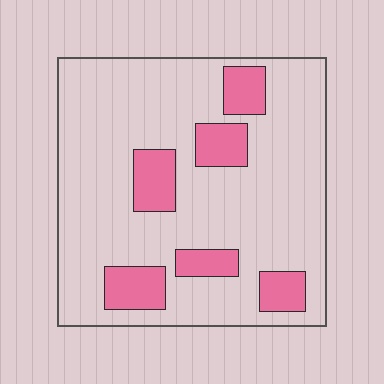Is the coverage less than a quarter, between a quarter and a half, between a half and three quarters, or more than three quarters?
Less than a quarter.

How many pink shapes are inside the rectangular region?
6.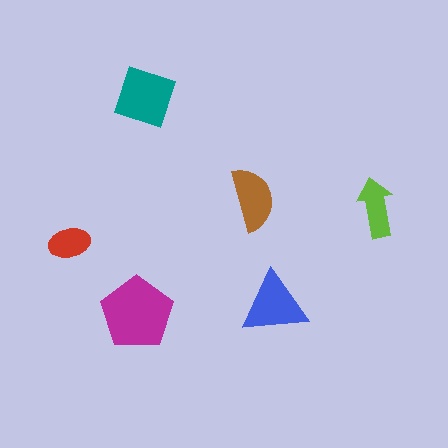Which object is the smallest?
The red ellipse.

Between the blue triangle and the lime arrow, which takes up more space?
The blue triangle.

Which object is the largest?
The magenta pentagon.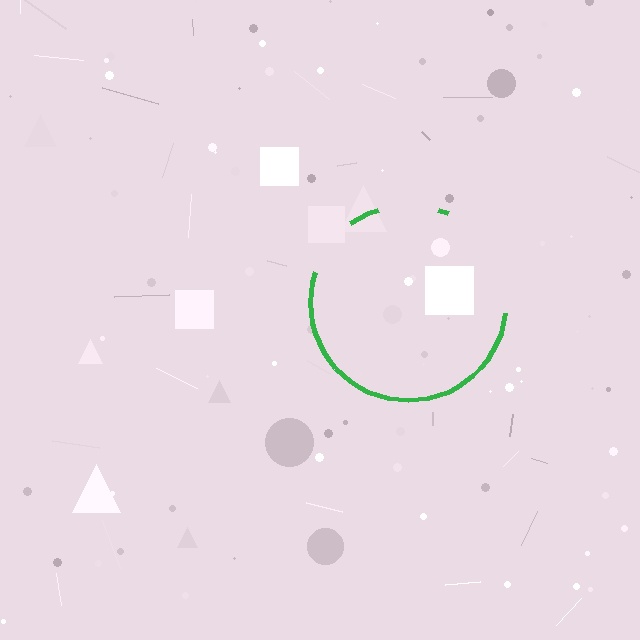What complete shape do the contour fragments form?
The contour fragments form a circle.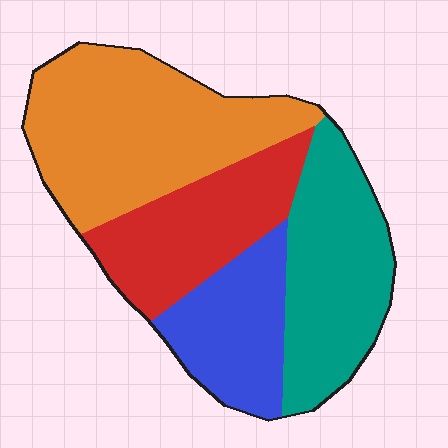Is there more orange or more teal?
Orange.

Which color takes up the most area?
Orange, at roughly 35%.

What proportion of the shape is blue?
Blue covers around 20% of the shape.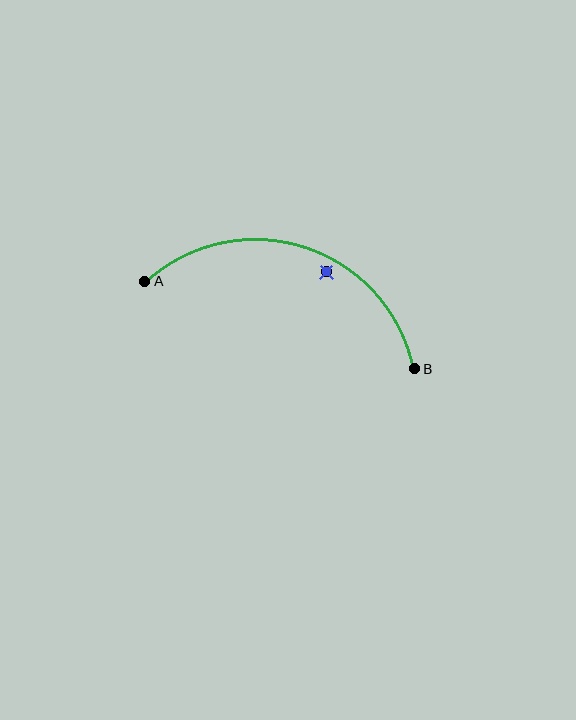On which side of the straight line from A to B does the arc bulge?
The arc bulges above the straight line connecting A and B.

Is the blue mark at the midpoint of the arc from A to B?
No — the blue mark does not lie on the arc at all. It sits slightly inside the curve.